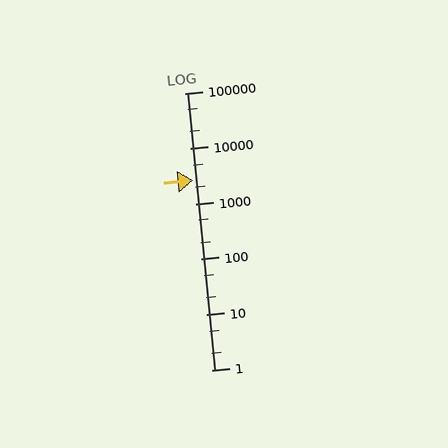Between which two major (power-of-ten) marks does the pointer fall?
The pointer is between 1000 and 10000.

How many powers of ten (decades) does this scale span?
The scale spans 5 decades, from 1 to 100000.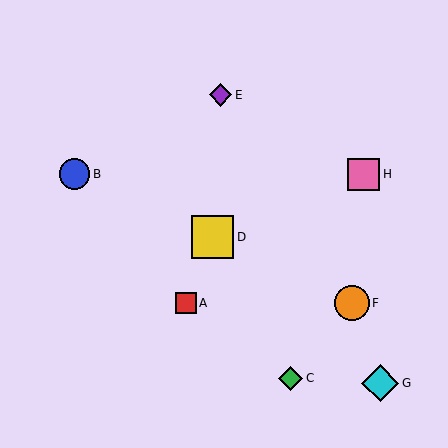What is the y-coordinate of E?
Object E is at y≈95.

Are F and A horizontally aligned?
Yes, both are at y≈303.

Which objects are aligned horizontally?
Objects A, F are aligned horizontally.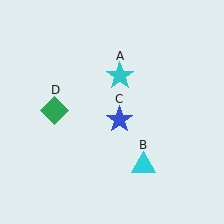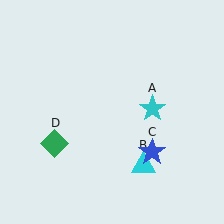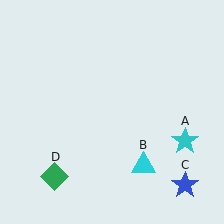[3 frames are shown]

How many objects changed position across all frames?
3 objects changed position: cyan star (object A), blue star (object C), green diamond (object D).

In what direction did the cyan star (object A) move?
The cyan star (object A) moved down and to the right.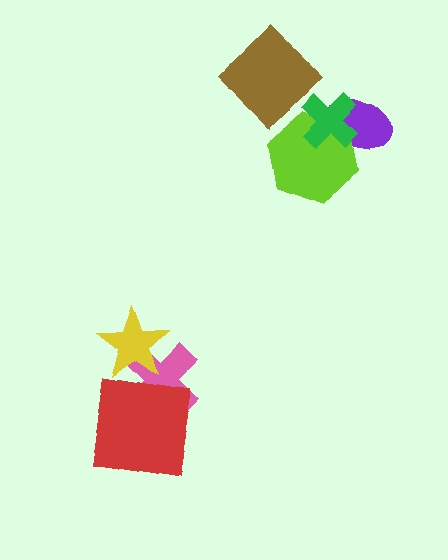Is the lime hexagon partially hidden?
Yes, it is partially covered by another shape.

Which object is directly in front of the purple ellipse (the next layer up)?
The lime hexagon is directly in front of the purple ellipse.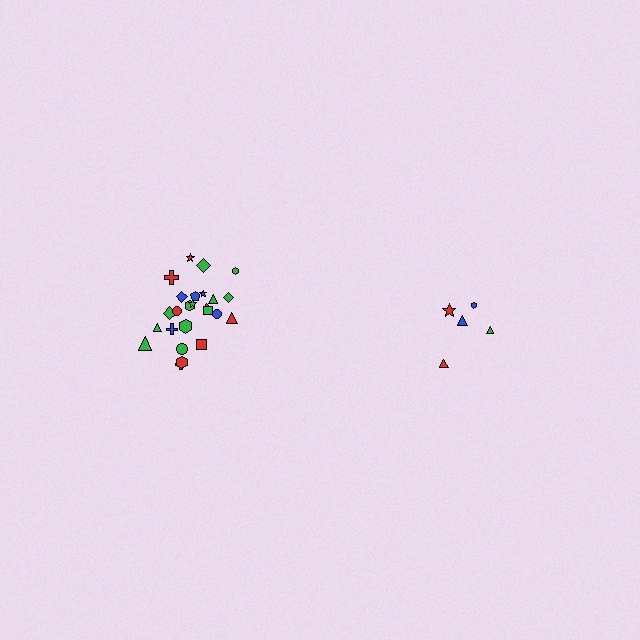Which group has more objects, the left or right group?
The left group.